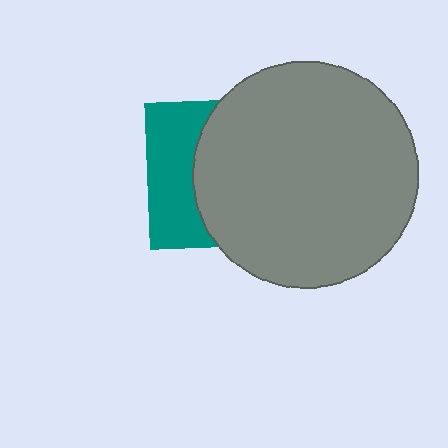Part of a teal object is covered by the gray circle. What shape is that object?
It is a square.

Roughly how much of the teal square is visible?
A small part of it is visible (roughly 36%).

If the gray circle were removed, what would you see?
You would see the complete teal square.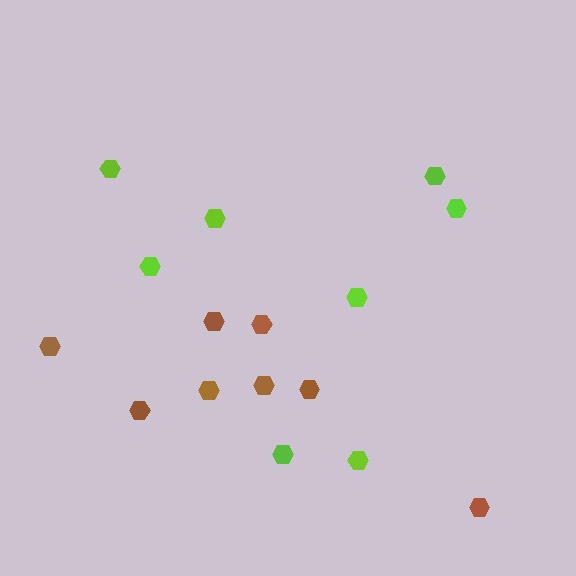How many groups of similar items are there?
There are 2 groups: one group of brown hexagons (8) and one group of lime hexagons (8).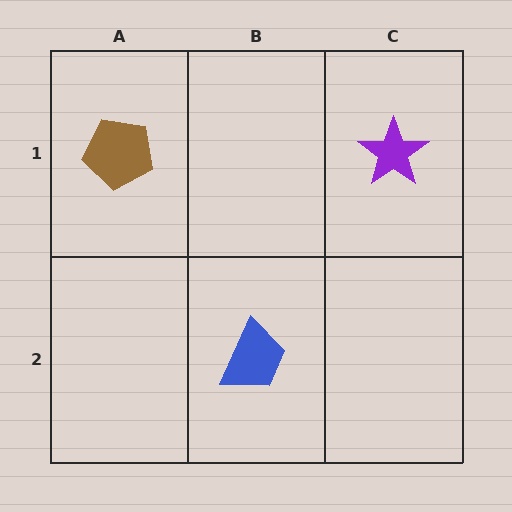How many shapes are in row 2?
1 shape.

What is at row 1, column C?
A purple star.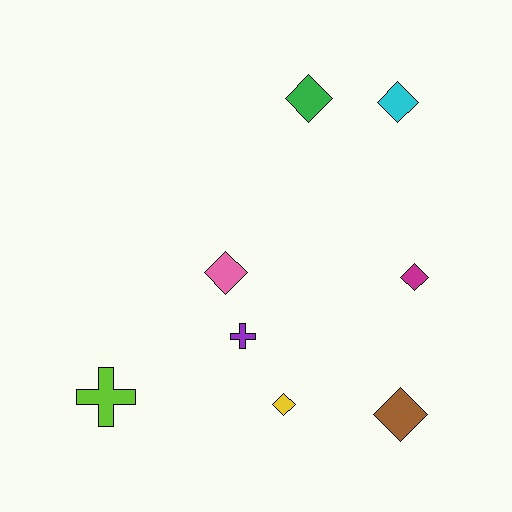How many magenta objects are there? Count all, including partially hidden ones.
There is 1 magenta object.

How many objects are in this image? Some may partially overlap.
There are 8 objects.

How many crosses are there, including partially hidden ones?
There are 2 crosses.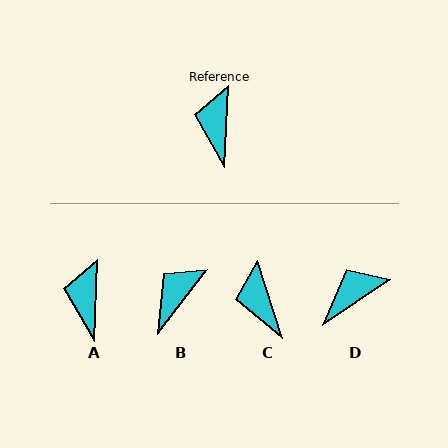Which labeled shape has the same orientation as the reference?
A.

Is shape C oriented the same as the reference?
No, it is off by about 20 degrees.